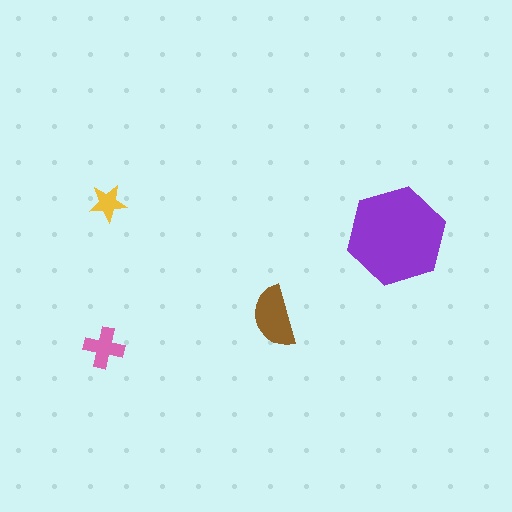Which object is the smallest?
The yellow star.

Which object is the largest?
The purple hexagon.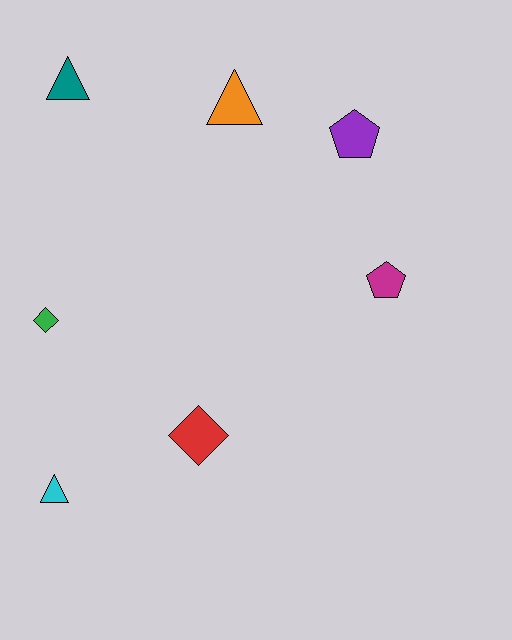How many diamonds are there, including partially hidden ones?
There are 2 diamonds.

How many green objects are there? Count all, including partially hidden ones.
There is 1 green object.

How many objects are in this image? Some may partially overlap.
There are 7 objects.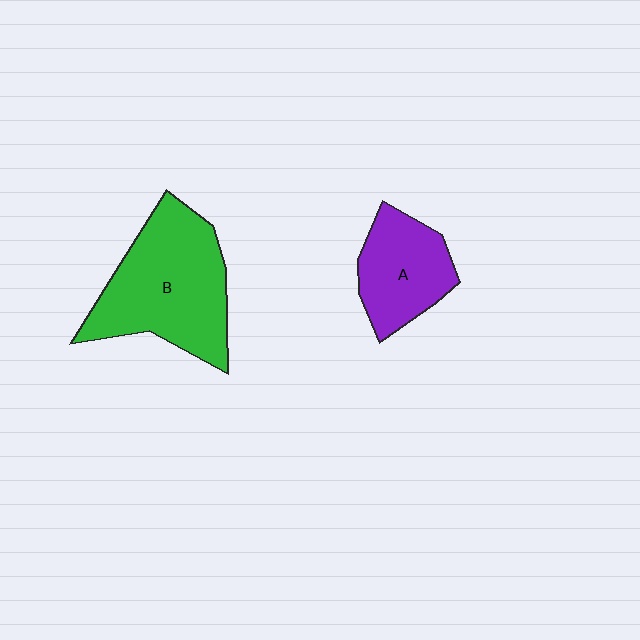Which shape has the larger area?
Shape B (green).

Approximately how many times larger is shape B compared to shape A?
Approximately 1.7 times.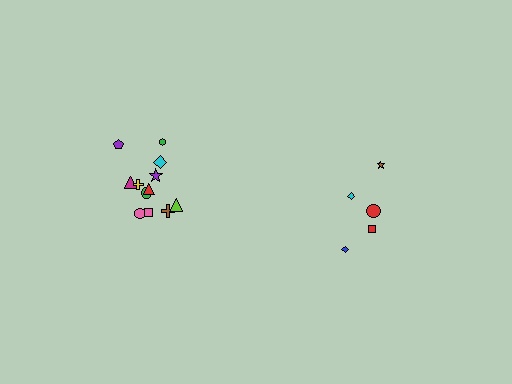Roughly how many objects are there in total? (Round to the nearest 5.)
Roughly 15 objects in total.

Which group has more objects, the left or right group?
The left group.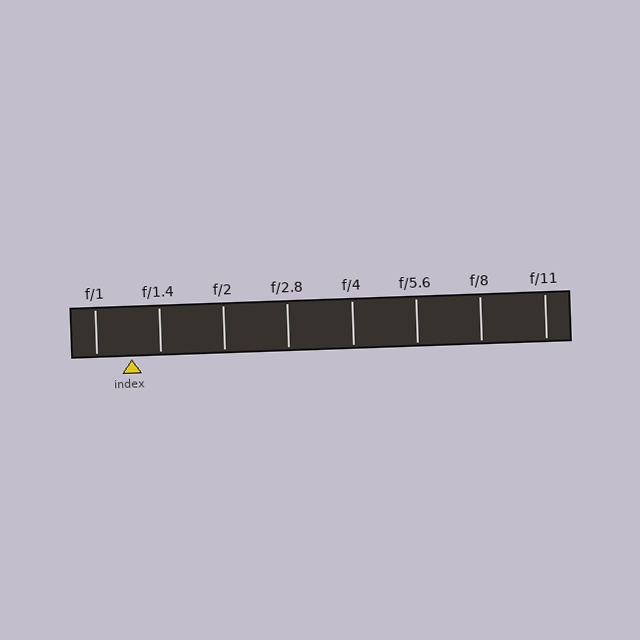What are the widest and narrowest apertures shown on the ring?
The widest aperture shown is f/1 and the narrowest is f/11.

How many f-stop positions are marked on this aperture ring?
There are 8 f-stop positions marked.